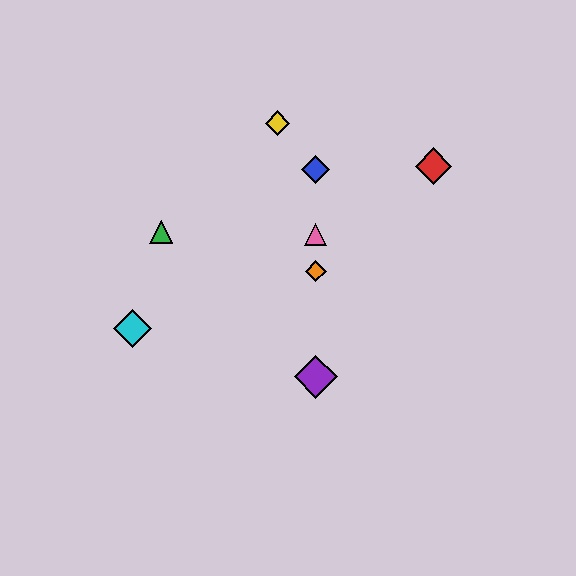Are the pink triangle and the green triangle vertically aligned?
No, the pink triangle is at x≈316 and the green triangle is at x≈161.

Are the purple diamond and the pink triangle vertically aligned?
Yes, both are at x≈316.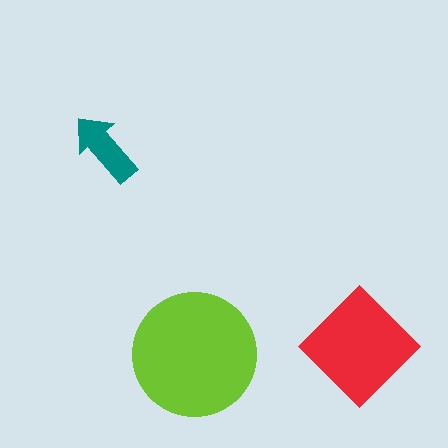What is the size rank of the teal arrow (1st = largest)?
3rd.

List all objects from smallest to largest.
The teal arrow, the red diamond, the lime circle.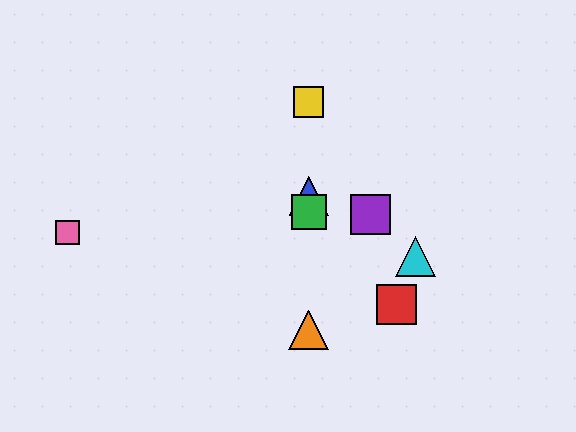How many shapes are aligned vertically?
4 shapes (the blue triangle, the green square, the yellow square, the orange triangle) are aligned vertically.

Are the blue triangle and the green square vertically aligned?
Yes, both are at x≈309.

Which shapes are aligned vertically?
The blue triangle, the green square, the yellow square, the orange triangle are aligned vertically.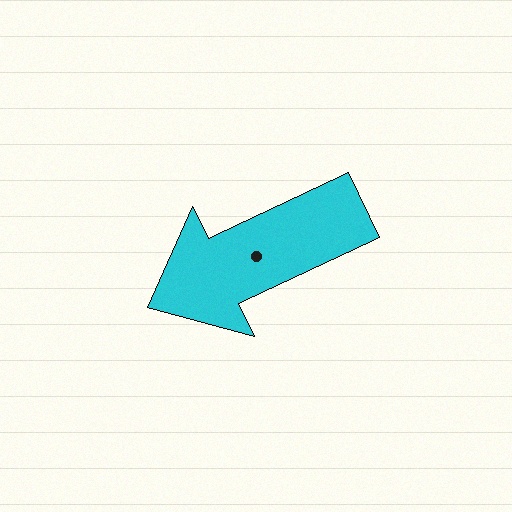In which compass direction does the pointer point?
Southwest.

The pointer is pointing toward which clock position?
Roughly 8 o'clock.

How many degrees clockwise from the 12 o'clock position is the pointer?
Approximately 245 degrees.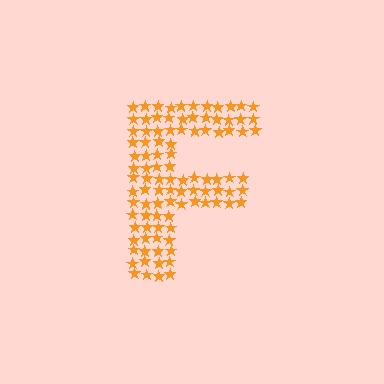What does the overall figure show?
The overall figure shows the letter F.